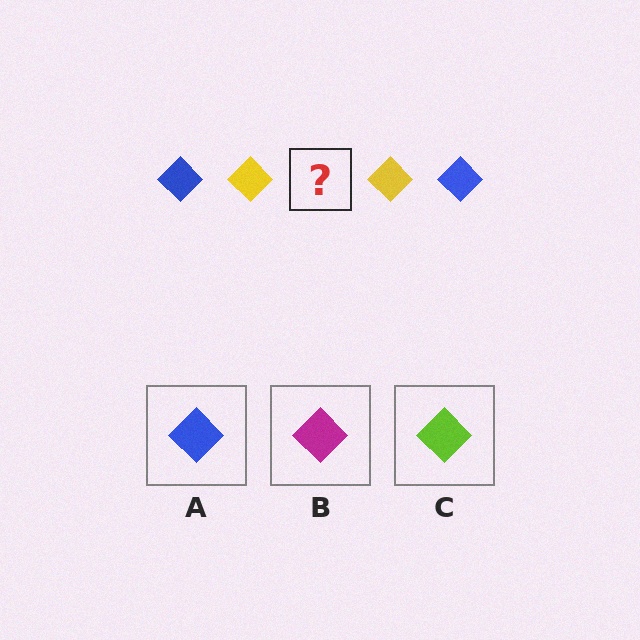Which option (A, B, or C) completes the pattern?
A.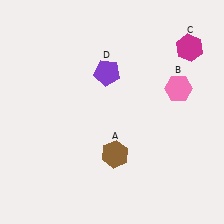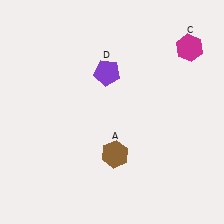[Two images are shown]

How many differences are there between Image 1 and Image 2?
There is 1 difference between the two images.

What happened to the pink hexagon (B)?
The pink hexagon (B) was removed in Image 2. It was in the top-right area of Image 1.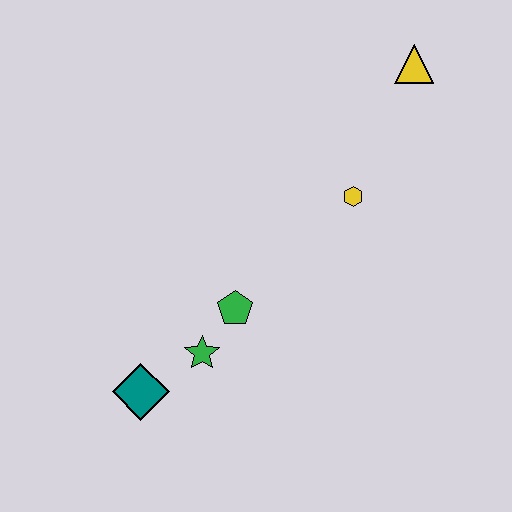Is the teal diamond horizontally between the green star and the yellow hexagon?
No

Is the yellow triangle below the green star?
No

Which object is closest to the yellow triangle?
The yellow hexagon is closest to the yellow triangle.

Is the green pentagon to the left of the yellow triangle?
Yes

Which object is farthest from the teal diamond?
The yellow triangle is farthest from the teal diamond.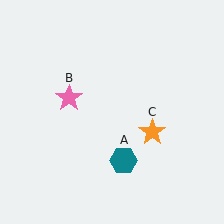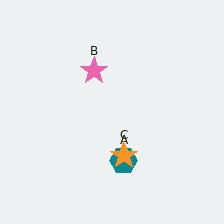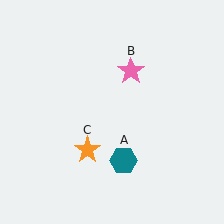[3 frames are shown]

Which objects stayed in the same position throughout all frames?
Teal hexagon (object A) remained stationary.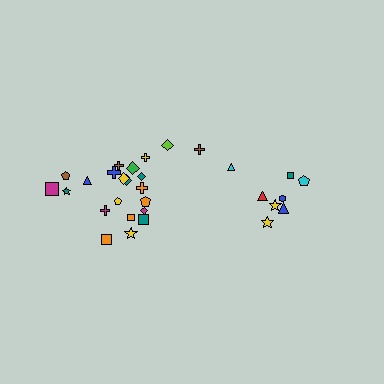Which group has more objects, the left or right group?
The left group.